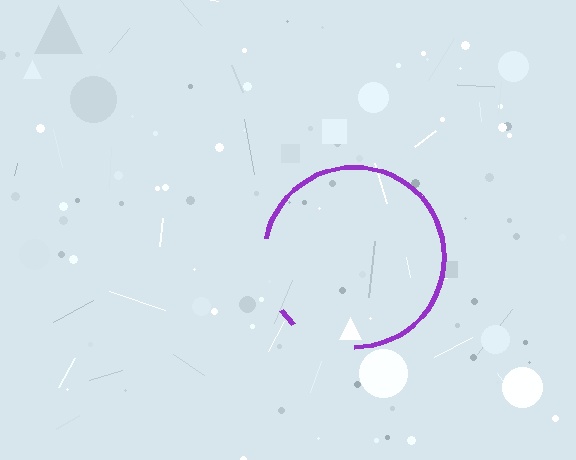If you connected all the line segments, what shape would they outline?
They would outline a circle.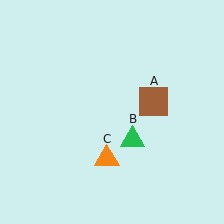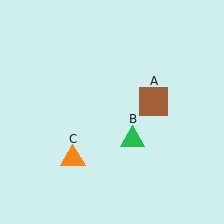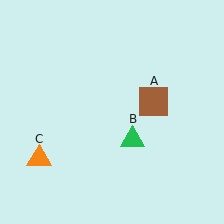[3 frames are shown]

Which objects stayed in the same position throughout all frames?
Brown square (object A) and green triangle (object B) remained stationary.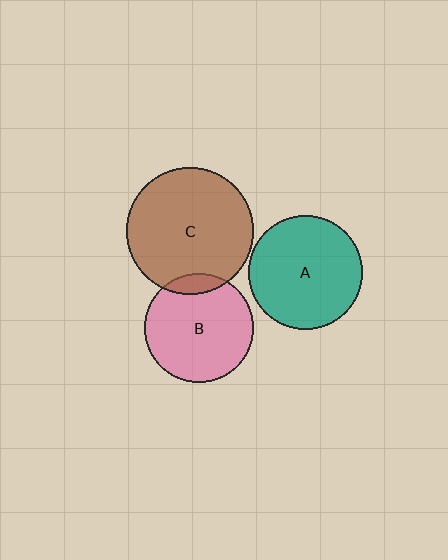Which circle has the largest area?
Circle C (brown).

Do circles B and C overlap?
Yes.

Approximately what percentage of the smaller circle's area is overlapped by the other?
Approximately 10%.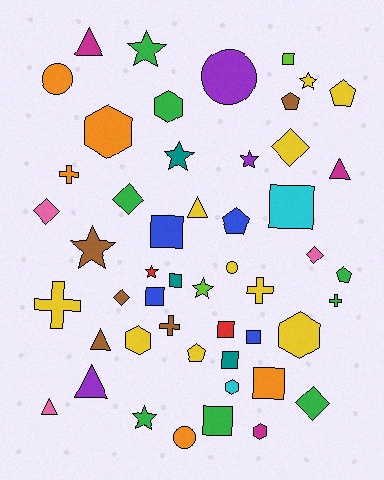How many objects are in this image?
There are 50 objects.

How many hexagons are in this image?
There are 6 hexagons.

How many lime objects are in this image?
There are 2 lime objects.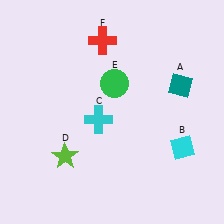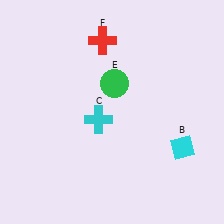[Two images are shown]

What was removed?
The teal diamond (A), the lime star (D) were removed in Image 2.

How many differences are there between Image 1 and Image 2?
There are 2 differences between the two images.